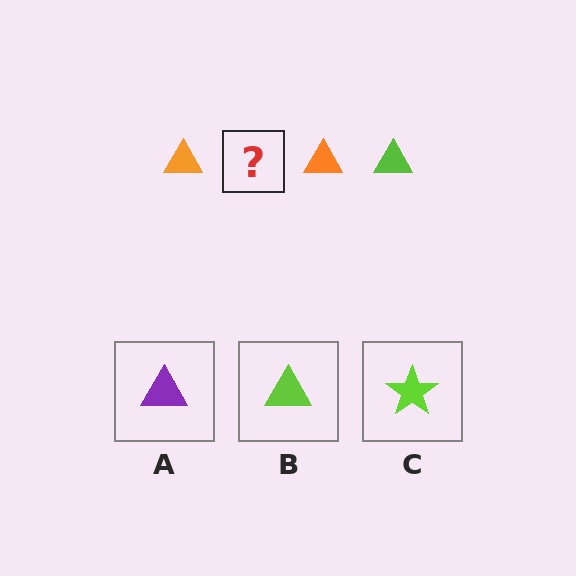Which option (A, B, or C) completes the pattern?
B.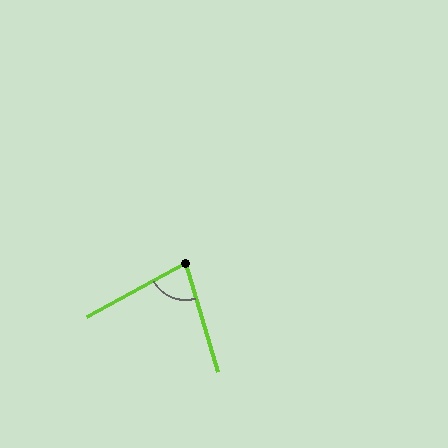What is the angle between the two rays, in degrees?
Approximately 78 degrees.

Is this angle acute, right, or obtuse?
It is acute.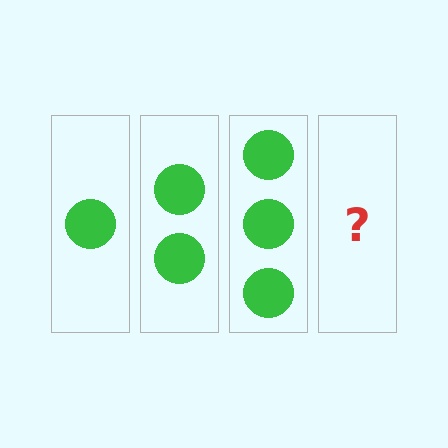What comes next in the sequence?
The next element should be 4 circles.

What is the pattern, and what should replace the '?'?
The pattern is that each step adds one more circle. The '?' should be 4 circles.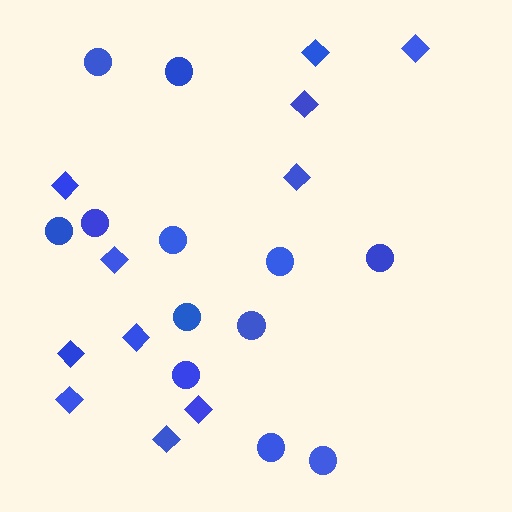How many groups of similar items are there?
There are 2 groups: one group of diamonds (11) and one group of circles (12).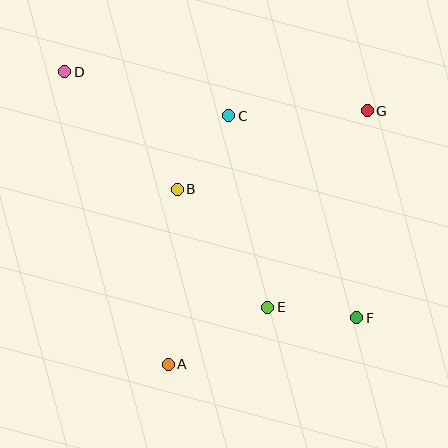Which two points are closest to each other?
Points E and F are closest to each other.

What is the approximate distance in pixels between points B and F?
The distance between B and F is approximately 221 pixels.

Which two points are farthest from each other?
Points D and F are farthest from each other.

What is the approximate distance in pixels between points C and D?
The distance between C and D is approximately 170 pixels.